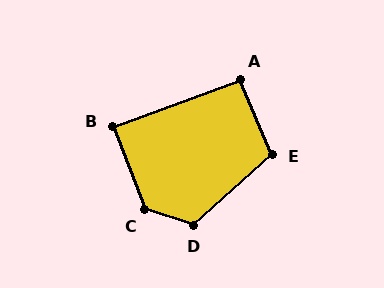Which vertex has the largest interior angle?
C, at approximately 128 degrees.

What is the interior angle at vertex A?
Approximately 93 degrees (approximately right).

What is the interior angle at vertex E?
Approximately 109 degrees (obtuse).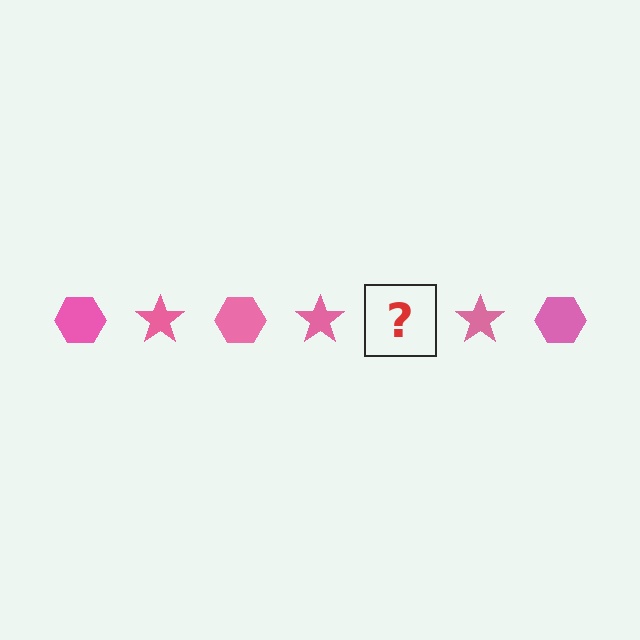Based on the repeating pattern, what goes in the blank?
The blank should be a pink hexagon.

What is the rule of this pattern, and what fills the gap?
The rule is that the pattern cycles through hexagon, star shapes in pink. The gap should be filled with a pink hexagon.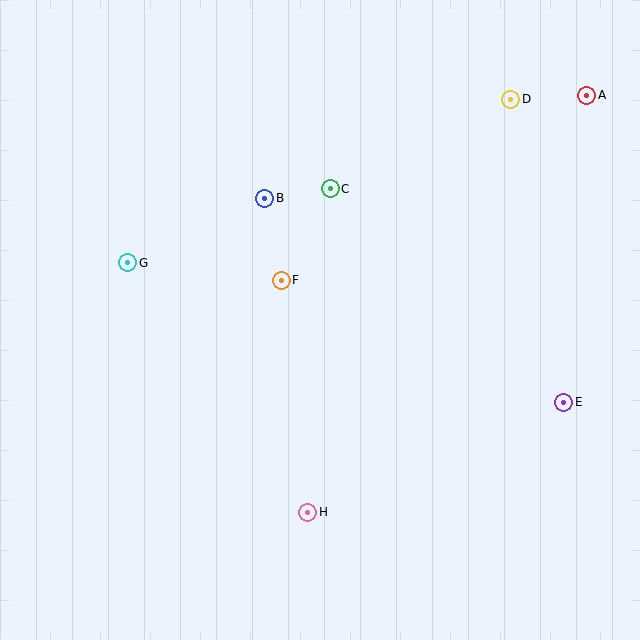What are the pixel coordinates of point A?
Point A is at (587, 95).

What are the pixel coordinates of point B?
Point B is at (265, 198).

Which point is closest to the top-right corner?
Point A is closest to the top-right corner.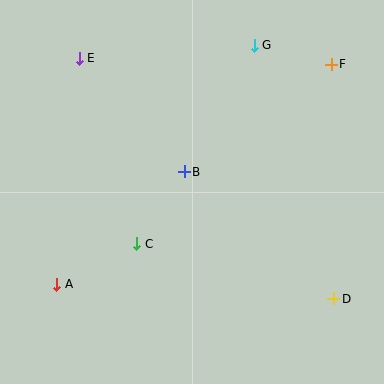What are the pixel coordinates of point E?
Point E is at (79, 58).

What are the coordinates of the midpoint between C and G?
The midpoint between C and G is at (195, 144).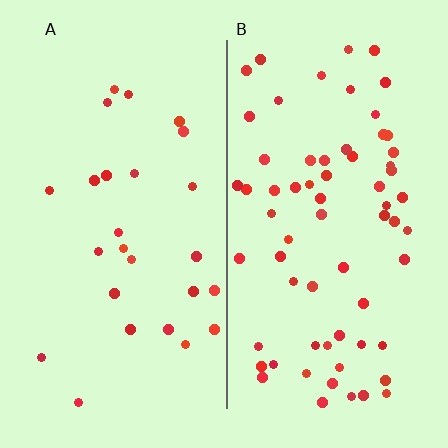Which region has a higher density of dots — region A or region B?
B (the right).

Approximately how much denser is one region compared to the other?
Approximately 2.6× — region B over region A.